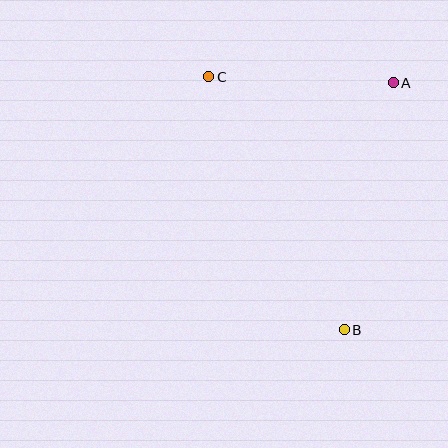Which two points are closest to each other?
Points A and C are closest to each other.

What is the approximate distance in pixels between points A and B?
The distance between A and B is approximately 252 pixels.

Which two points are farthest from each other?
Points B and C are farthest from each other.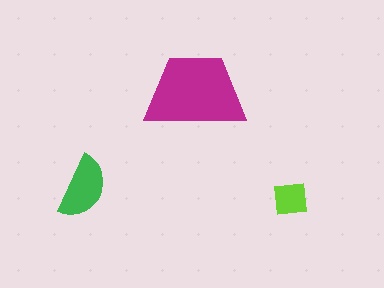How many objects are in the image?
There are 3 objects in the image.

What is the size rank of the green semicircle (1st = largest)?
2nd.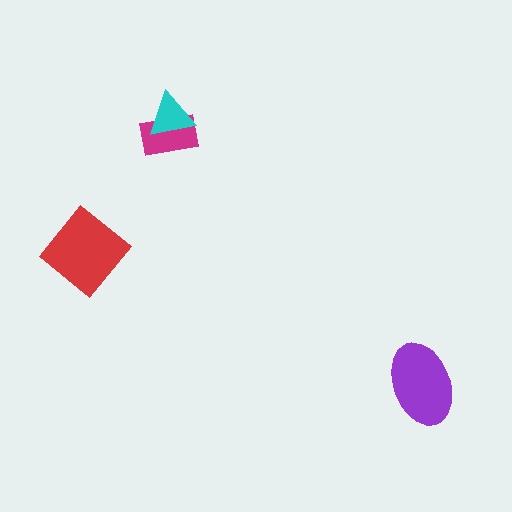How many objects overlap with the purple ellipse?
0 objects overlap with the purple ellipse.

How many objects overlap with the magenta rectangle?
1 object overlaps with the magenta rectangle.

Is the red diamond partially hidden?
No, no other shape covers it.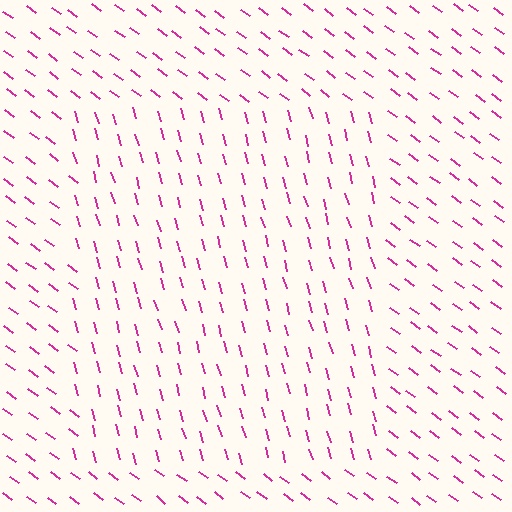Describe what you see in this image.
The image is filled with small magenta line segments. A rectangle region in the image has lines oriented differently from the surrounding lines, creating a visible texture boundary.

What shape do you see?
I see a rectangle.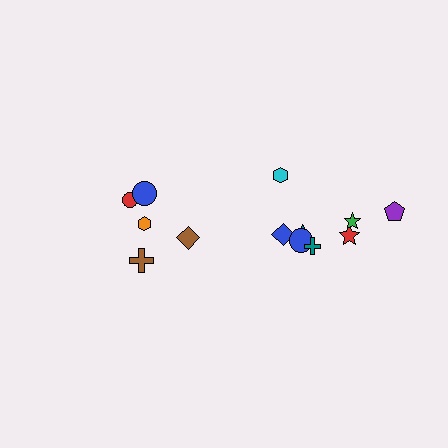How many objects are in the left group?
There are 5 objects.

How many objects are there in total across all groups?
There are 13 objects.